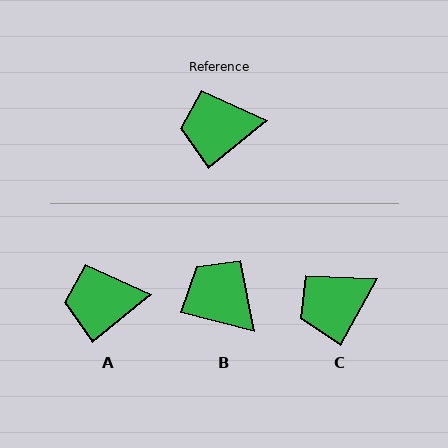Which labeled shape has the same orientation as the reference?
A.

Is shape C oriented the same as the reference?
No, it is off by about 22 degrees.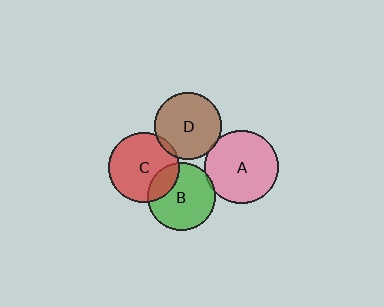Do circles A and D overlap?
Yes.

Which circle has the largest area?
Circle A (pink).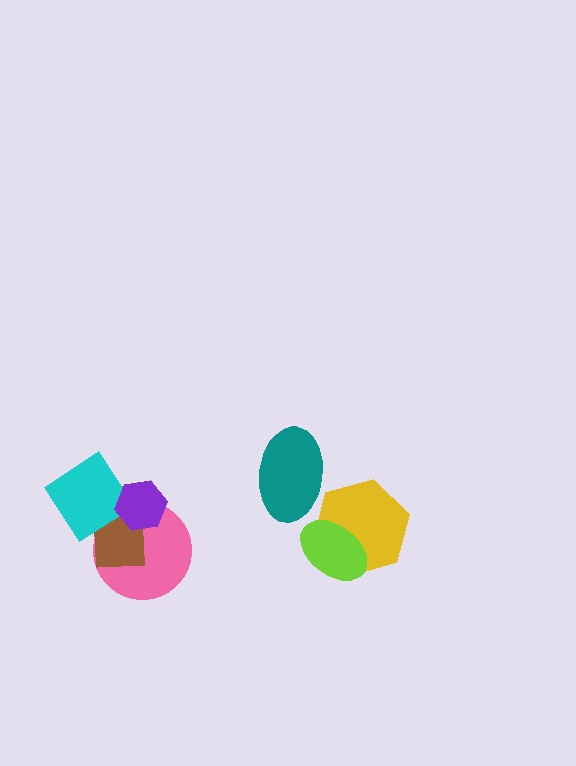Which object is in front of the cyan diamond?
The purple hexagon is in front of the cyan diamond.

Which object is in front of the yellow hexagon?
The lime ellipse is in front of the yellow hexagon.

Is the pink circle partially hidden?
Yes, it is partially covered by another shape.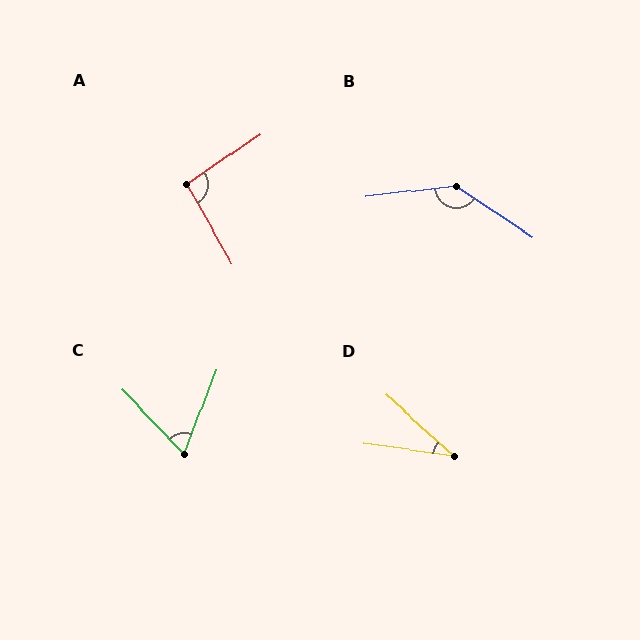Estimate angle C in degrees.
Approximately 64 degrees.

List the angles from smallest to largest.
D (34°), C (64°), A (95°), B (139°).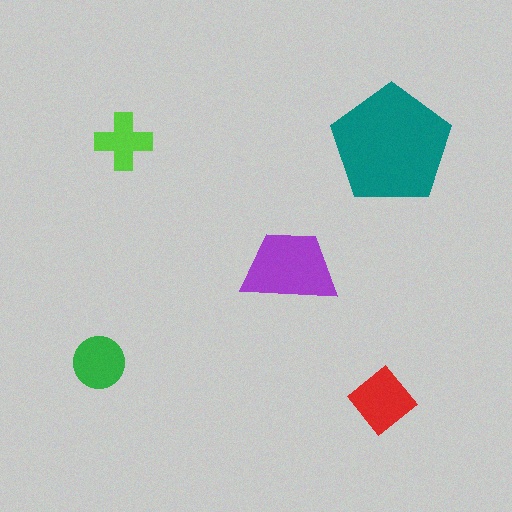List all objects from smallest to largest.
The lime cross, the green circle, the red diamond, the purple trapezoid, the teal pentagon.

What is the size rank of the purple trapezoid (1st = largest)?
2nd.